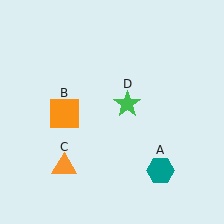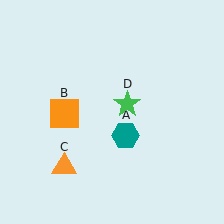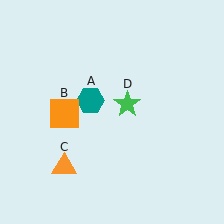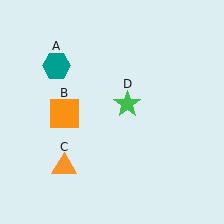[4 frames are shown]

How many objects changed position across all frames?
1 object changed position: teal hexagon (object A).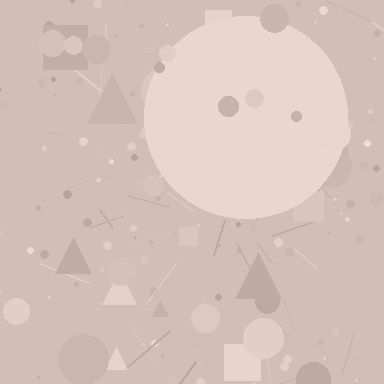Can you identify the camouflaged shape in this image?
The camouflaged shape is a circle.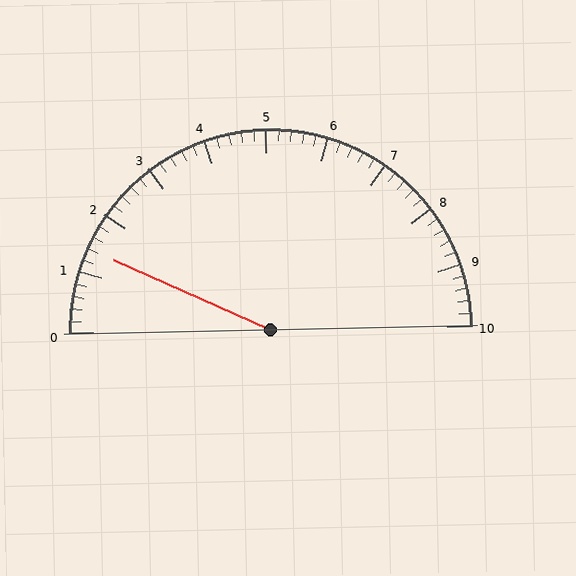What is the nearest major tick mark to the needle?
The nearest major tick mark is 1.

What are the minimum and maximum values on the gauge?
The gauge ranges from 0 to 10.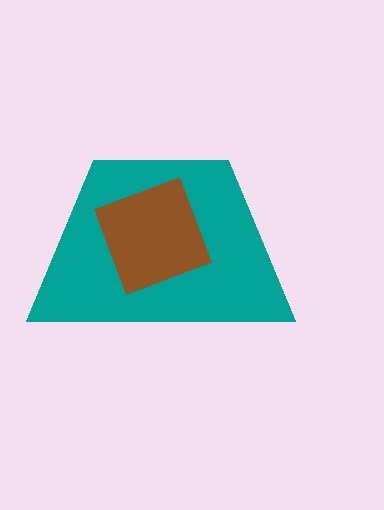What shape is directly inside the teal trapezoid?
The brown square.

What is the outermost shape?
The teal trapezoid.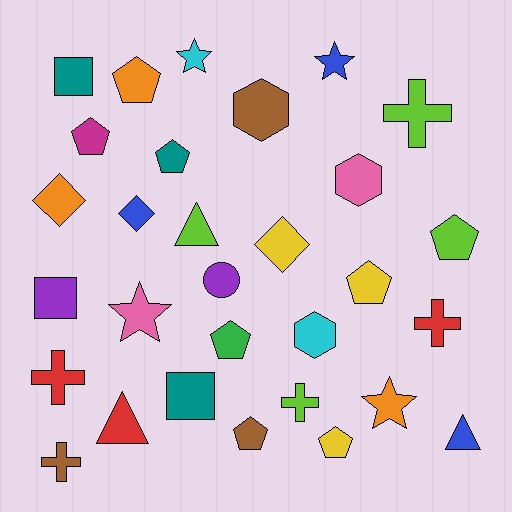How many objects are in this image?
There are 30 objects.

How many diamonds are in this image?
There are 3 diamonds.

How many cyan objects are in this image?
There are 2 cyan objects.